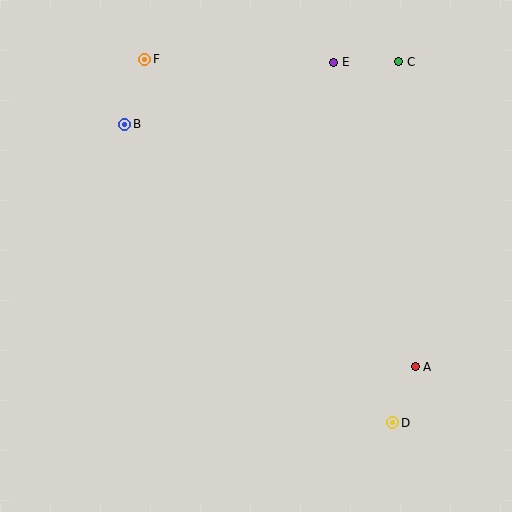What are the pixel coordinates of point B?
Point B is at (125, 124).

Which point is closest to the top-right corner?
Point C is closest to the top-right corner.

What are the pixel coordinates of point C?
Point C is at (399, 62).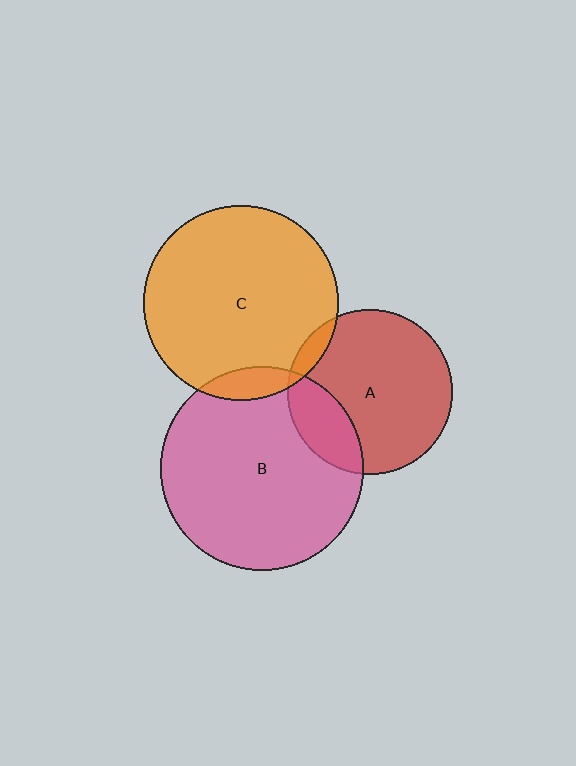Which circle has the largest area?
Circle B (pink).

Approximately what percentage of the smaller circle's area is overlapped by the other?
Approximately 5%.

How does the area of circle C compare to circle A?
Approximately 1.4 times.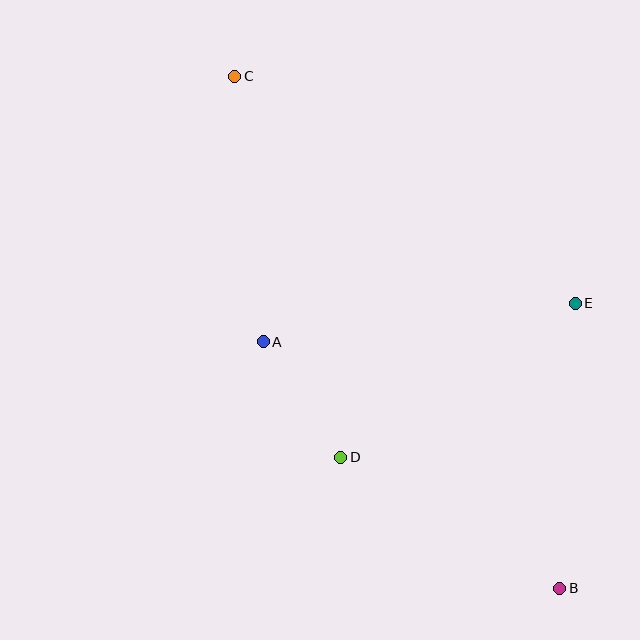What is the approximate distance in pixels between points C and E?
The distance between C and E is approximately 409 pixels.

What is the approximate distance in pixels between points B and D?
The distance between B and D is approximately 256 pixels.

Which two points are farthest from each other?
Points B and C are farthest from each other.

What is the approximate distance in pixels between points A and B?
The distance between A and B is approximately 386 pixels.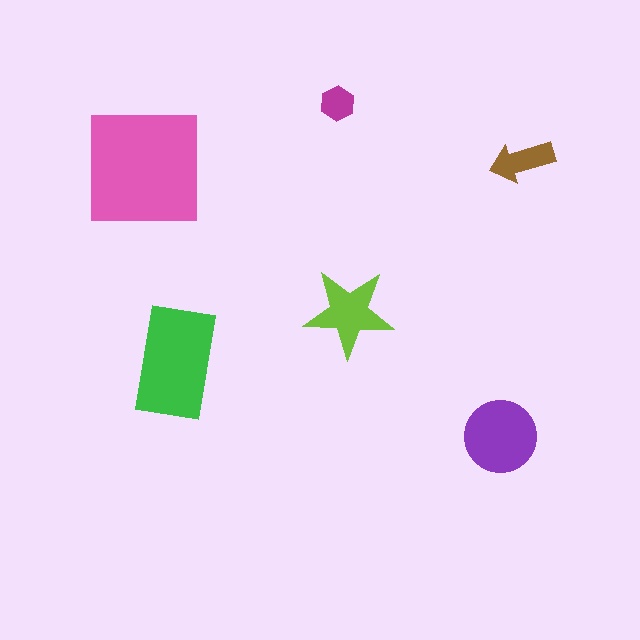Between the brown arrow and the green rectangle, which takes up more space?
The green rectangle.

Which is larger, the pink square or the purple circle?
The pink square.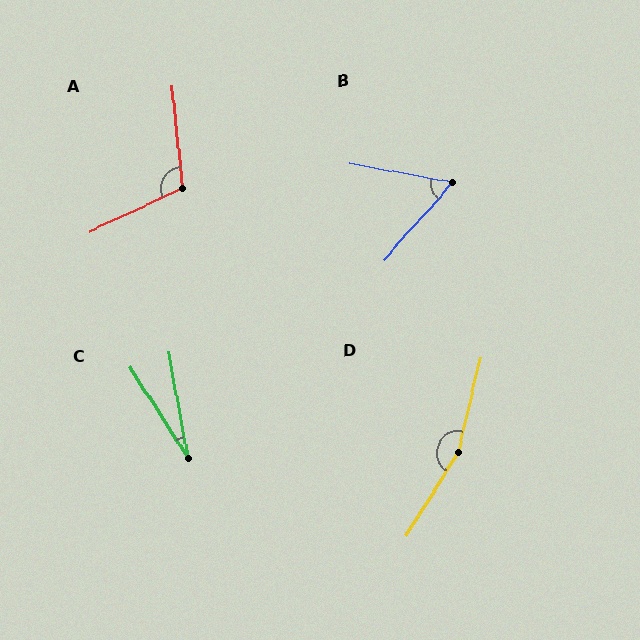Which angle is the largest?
D, at approximately 162 degrees.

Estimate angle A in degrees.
Approximately 109 degrees.